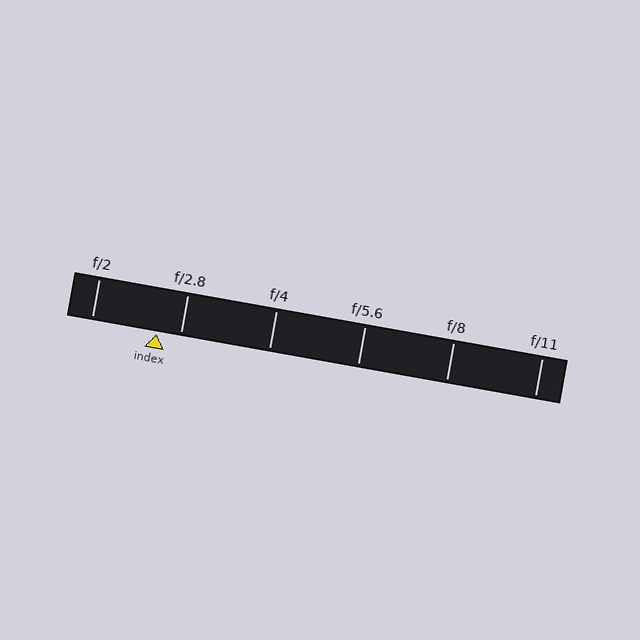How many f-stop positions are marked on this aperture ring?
There are 6 f-stop positions marked.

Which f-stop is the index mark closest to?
The index mark is closest to f/2.8.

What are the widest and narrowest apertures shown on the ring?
The widest aperture shown is f/2 and the narrowest is f/11.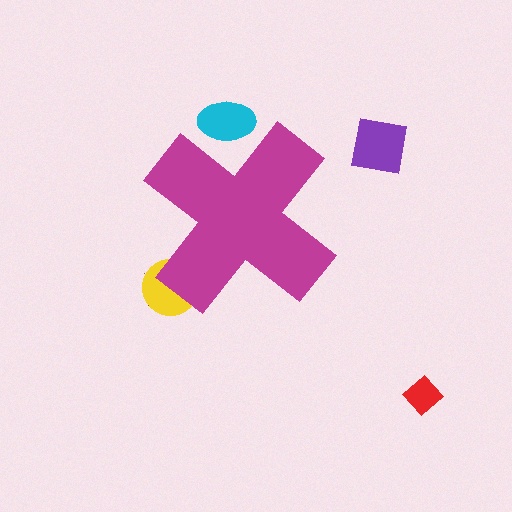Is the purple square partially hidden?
No, the purple square is fully visible.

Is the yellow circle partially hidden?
Yes, the yellow circle is partially hidden behind the magenta cross.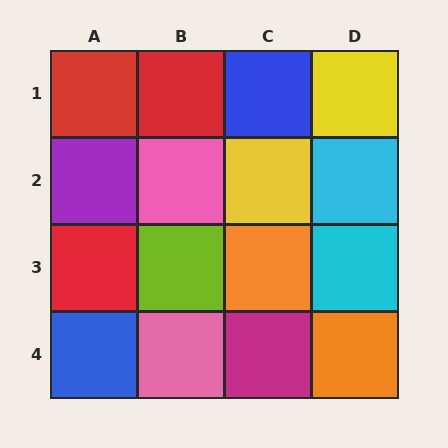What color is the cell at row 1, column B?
Red.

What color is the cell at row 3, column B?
Lime.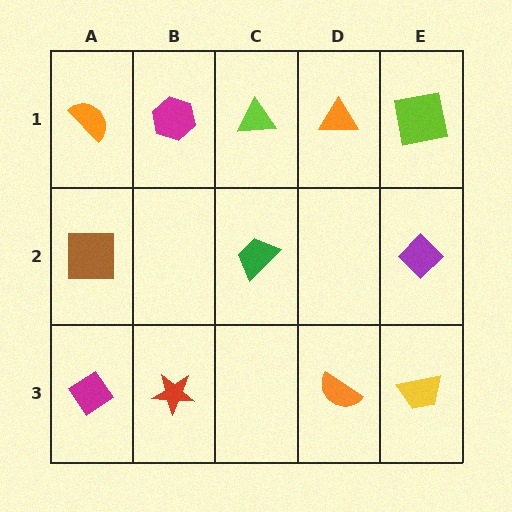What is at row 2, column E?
A purple diamond.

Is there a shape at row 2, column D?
No, that cell is empty.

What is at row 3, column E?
A yellow trapezoid.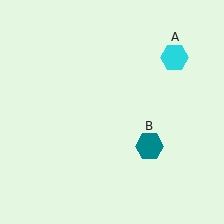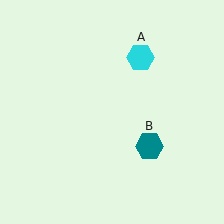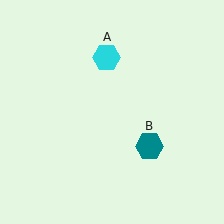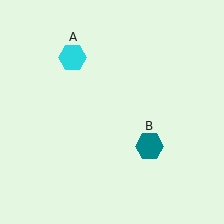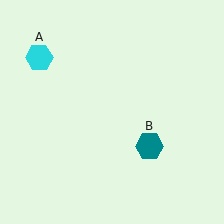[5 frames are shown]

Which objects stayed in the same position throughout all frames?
Teal hexagon (object B) remained stationary.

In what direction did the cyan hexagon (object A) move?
The cyan hexagon (object A) moved left.